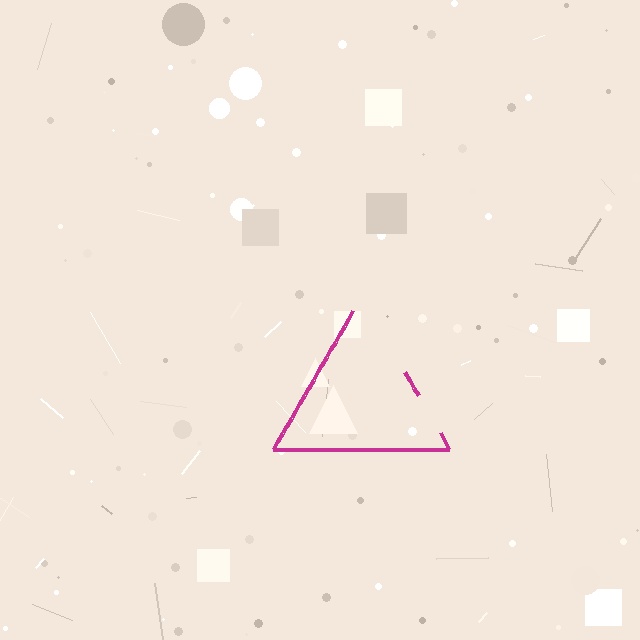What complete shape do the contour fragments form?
The contour fragments form a triangle.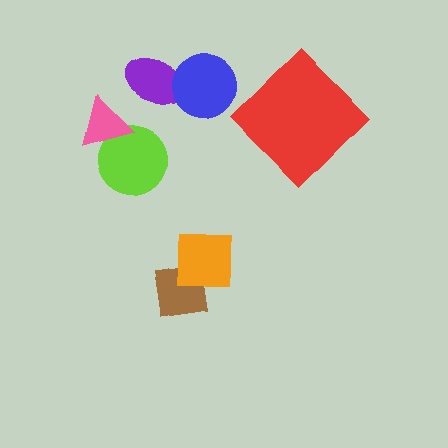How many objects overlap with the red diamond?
0 objects overlap with the red diamond.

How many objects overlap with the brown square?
1 object overlaps with the brown square.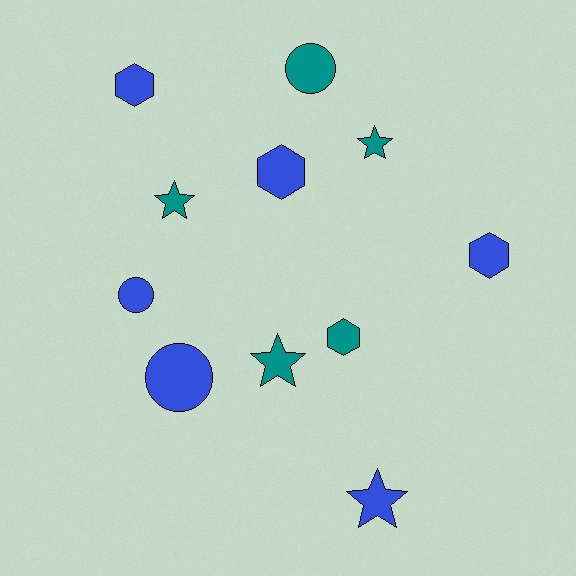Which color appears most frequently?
Blue, with 6 objects.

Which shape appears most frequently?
Star, with 4 objects.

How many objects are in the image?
There are 11 objects.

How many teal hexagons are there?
There is 1 teal hexagon.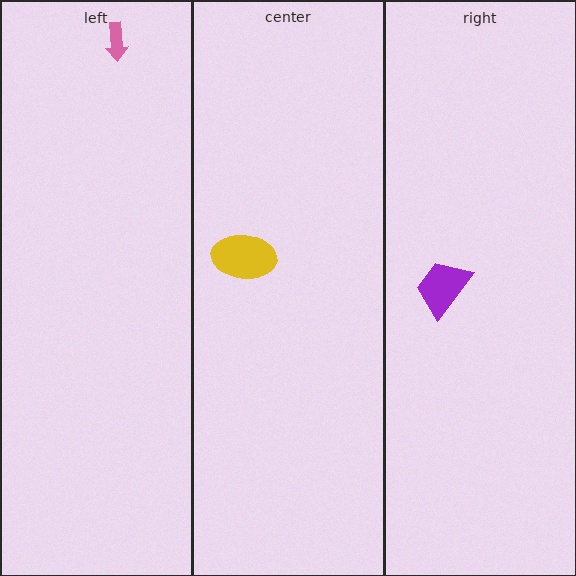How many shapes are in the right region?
1.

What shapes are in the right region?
The purple trapezoid.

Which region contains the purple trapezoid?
The right region.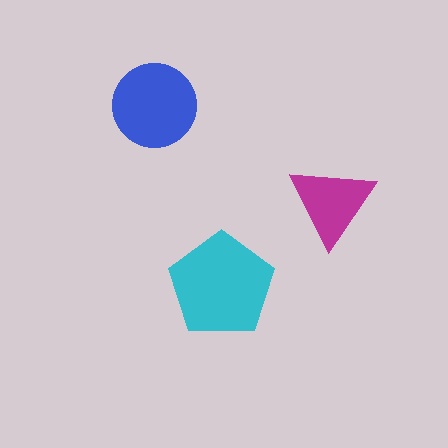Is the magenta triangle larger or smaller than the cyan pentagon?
Smaller.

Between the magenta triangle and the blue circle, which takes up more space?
The blue circle.